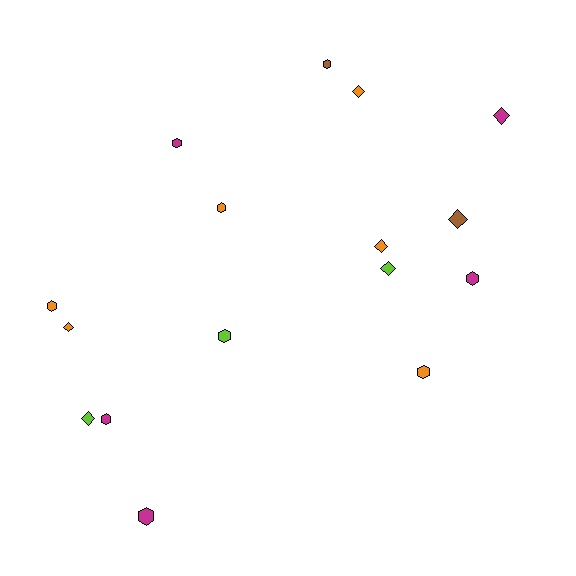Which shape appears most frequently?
Hexagon, with 9 objects.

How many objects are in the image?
There are 16 objects.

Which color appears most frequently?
Orange, with 6 objects.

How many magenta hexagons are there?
There are 4 magenta hexagons.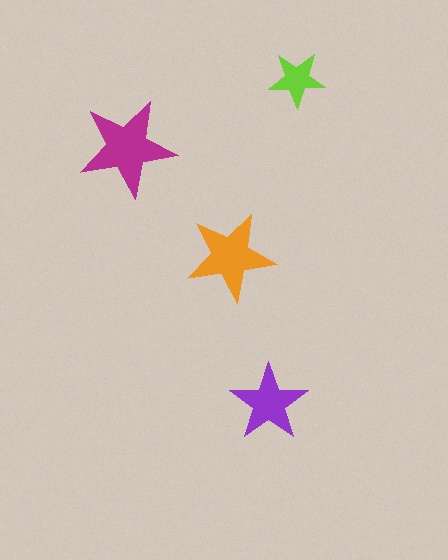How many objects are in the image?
There are 4 objects in the image.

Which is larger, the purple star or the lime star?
The purple one.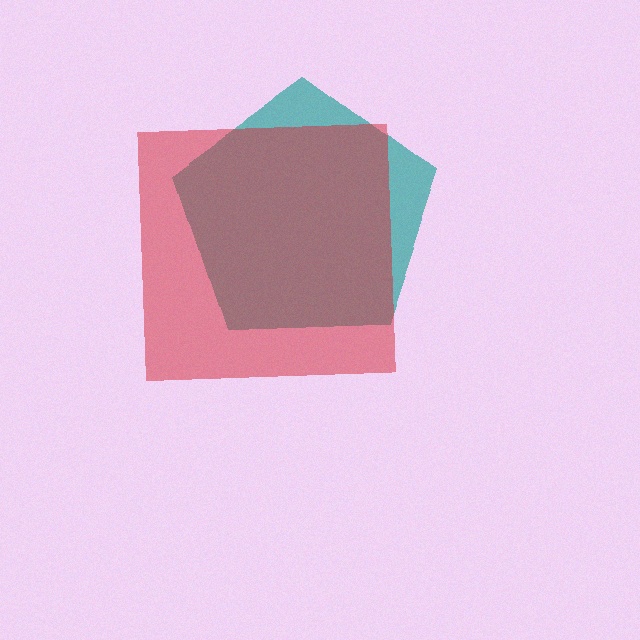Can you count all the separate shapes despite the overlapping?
Yes, there are 2 separate shapes.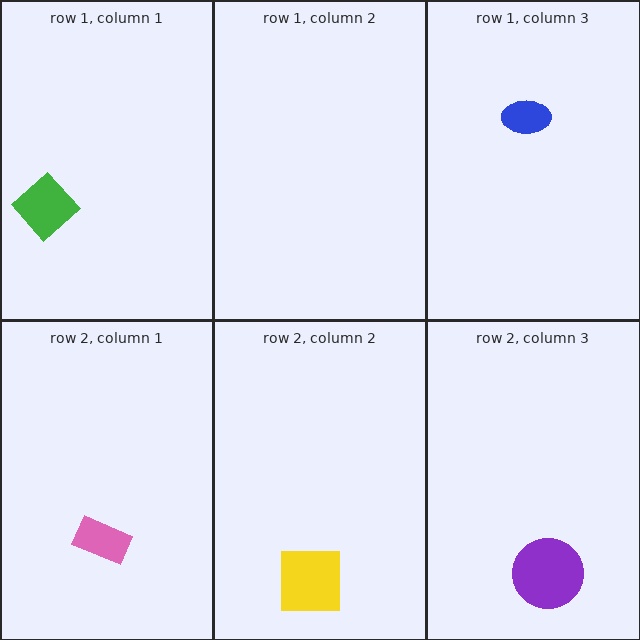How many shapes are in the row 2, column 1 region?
1.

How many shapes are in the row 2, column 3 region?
1.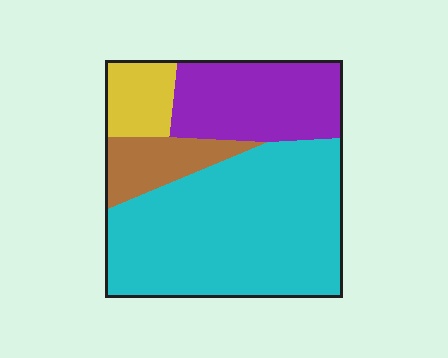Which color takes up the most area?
Cyan, at roughly 55%.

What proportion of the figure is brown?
Brown takes up less than a sixth of the figure.